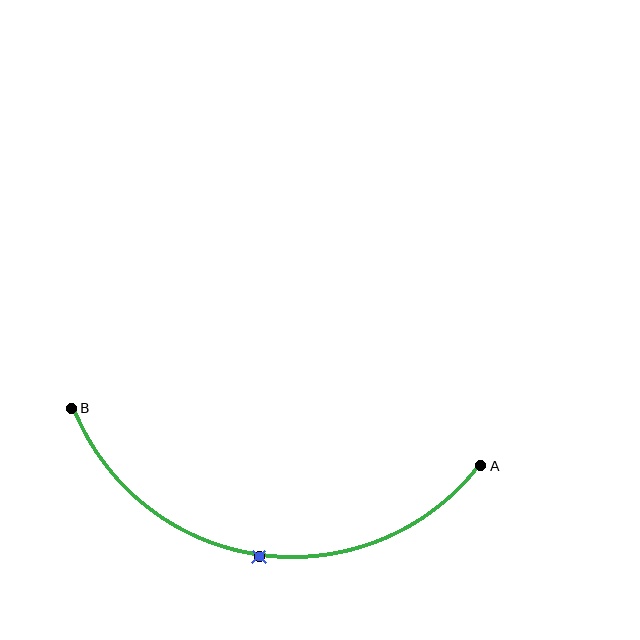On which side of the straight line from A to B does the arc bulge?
The arc bulges below the straight line connecting A and B.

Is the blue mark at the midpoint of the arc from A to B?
Yes. The blue mark lies on the arc at equal arc-length from both A and B — it is the arc midpoint.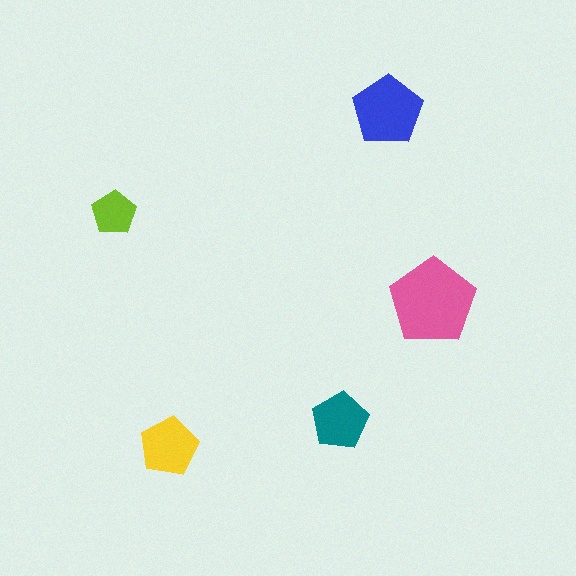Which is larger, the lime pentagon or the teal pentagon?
The teal one.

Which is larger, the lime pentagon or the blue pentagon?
The blue one.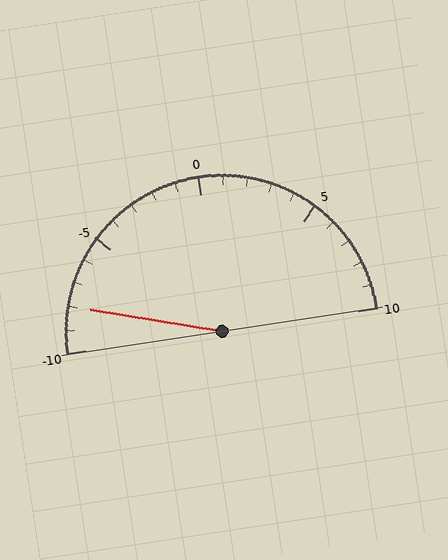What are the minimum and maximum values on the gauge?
The gauge ranges from -10 to 10.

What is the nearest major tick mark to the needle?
The nearest major tick mark is -10.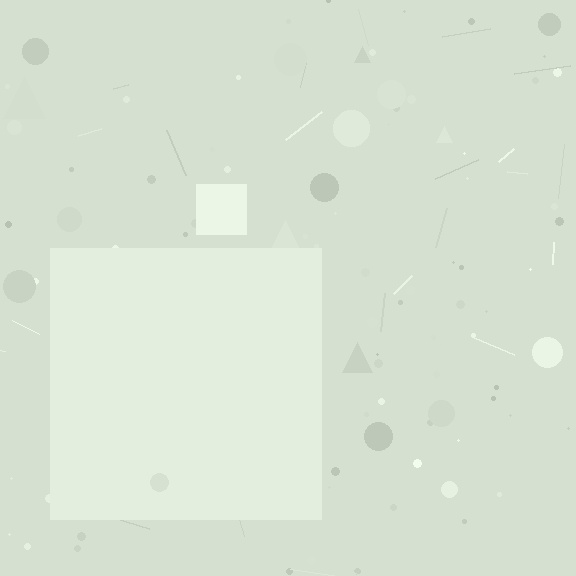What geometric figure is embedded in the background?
A square is embedded in the background.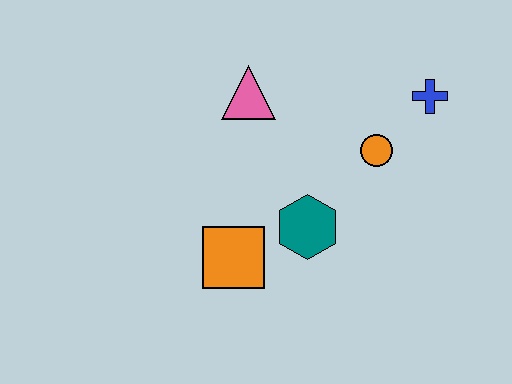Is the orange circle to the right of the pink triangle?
Yes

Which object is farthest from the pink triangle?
The blue cross is farthest from the pink triangle.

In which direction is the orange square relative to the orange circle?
The orange square is to the left of the orange circle.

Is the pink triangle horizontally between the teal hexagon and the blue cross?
No